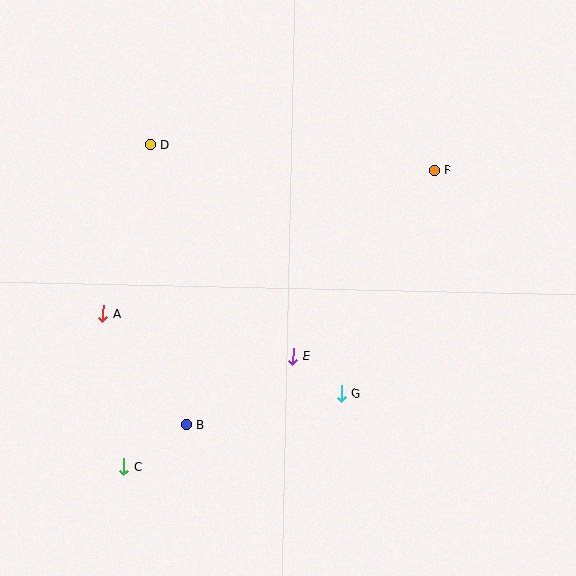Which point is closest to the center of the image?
Point E at (293, 357) is closest to the center.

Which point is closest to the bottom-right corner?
Point G is closest to the bottom-right corner.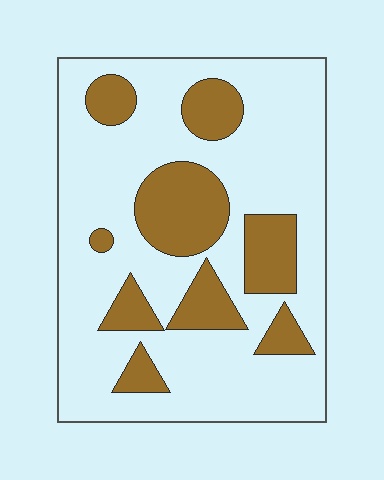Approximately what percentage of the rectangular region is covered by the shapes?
Approximately 25%.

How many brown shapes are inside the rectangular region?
9.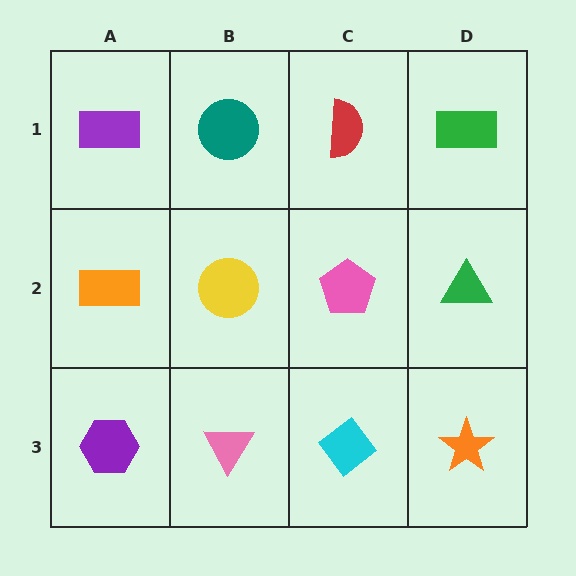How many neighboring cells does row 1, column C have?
3.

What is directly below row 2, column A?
A purple hexagon.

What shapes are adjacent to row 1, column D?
A green triangle (row 2, column D), a red semicircle (row 1, column C).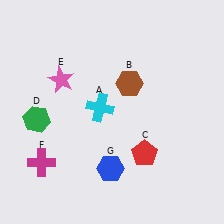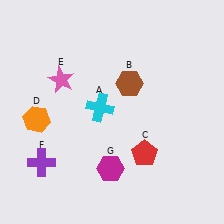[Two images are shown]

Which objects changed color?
D changed from green to orange. F changed from magenta to purple. G changed from blue to magenta.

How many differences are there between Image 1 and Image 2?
There are 3 differences between the two images.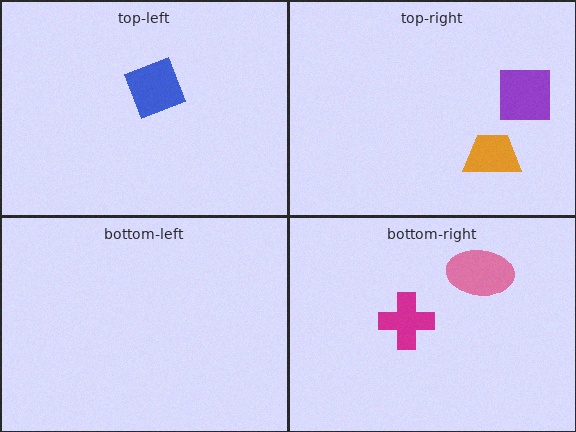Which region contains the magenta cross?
The bottom-right region.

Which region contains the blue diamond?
The top-left region.